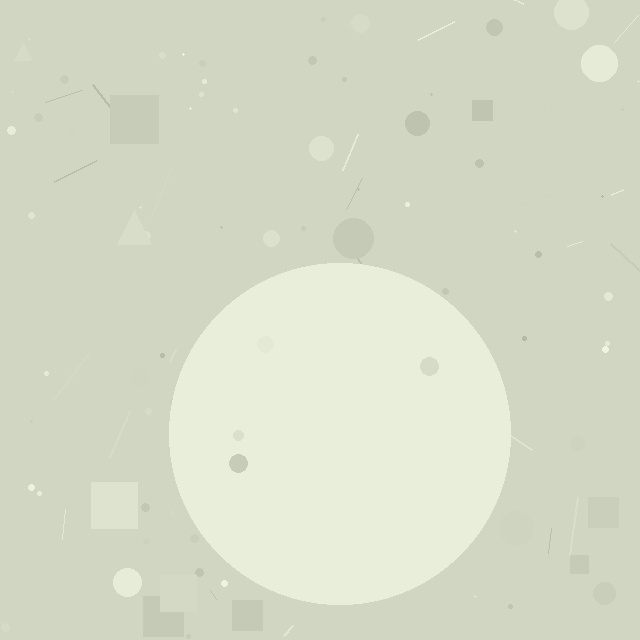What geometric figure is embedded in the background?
A circle is embedded in the background.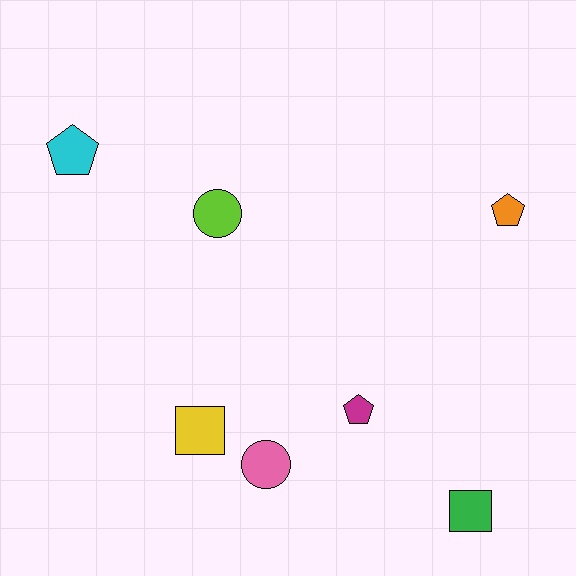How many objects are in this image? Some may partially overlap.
There are 7 objects.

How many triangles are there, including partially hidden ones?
There are no triangles.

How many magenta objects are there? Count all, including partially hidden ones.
There is 1 magenta object.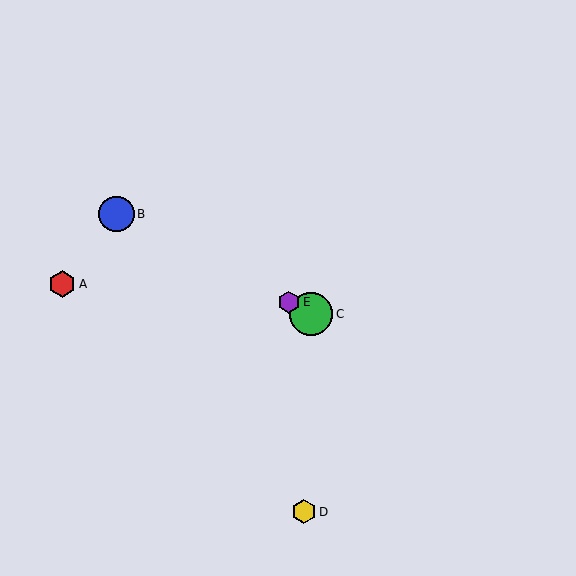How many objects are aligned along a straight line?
3 objects (B, C, E) are aligned along a straight line.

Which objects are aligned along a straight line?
Objects B, C, E are aligned along a straight line.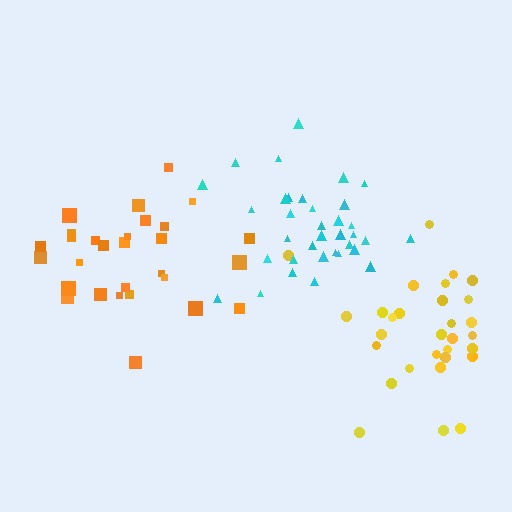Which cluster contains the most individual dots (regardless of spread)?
Cyan (35).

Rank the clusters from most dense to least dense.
cyan, orange, yellow.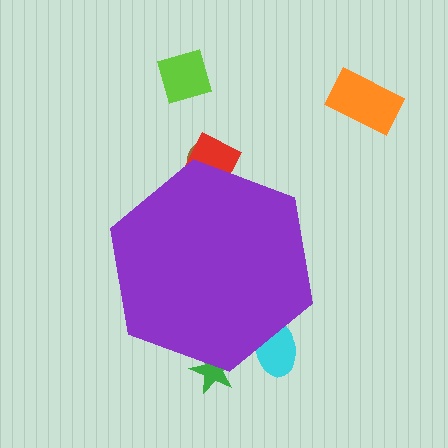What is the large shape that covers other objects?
A purple hexagon.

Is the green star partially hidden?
Yes, the green star is partially hidden behind the purple hexagon.